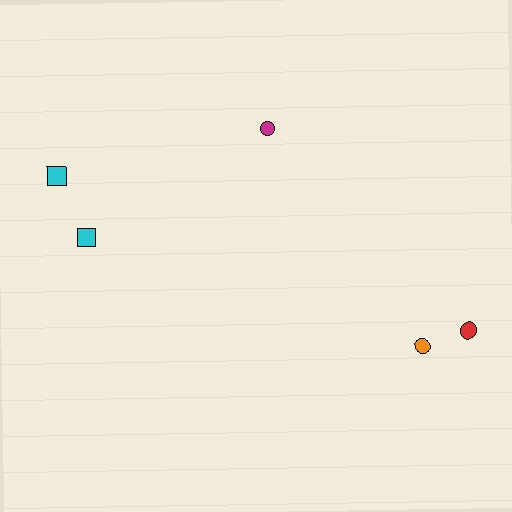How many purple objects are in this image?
There are no purple objects.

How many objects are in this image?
There are 5 objects.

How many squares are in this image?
There are 2 squares.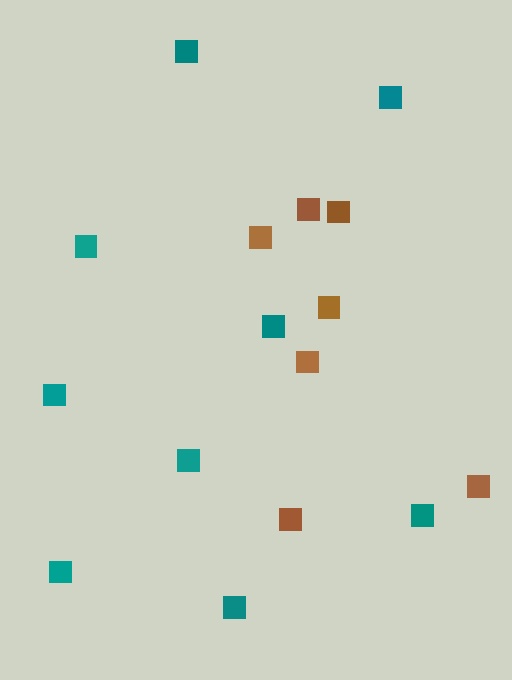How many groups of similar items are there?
There are 2 groups: one group of brown squares (7) and one group of teal squares (9).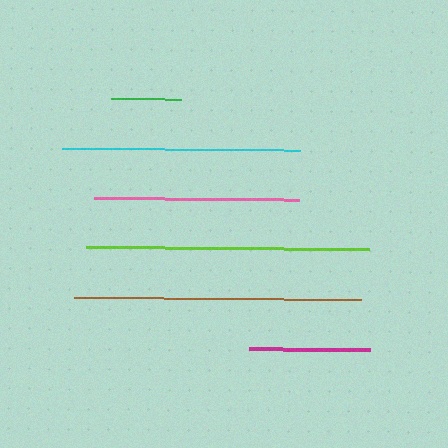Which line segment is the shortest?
The green line is the shortest at approximately 71 pixels.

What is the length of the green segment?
The green segment is approximately 71 pixels long.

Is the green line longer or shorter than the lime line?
The lime line is longer than the green line.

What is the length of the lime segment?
The lime segment is approximately 284 pixels long.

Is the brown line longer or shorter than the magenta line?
The brown line is longer than the magenta line.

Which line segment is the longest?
The brown line is the longest at approximately 287 pixels.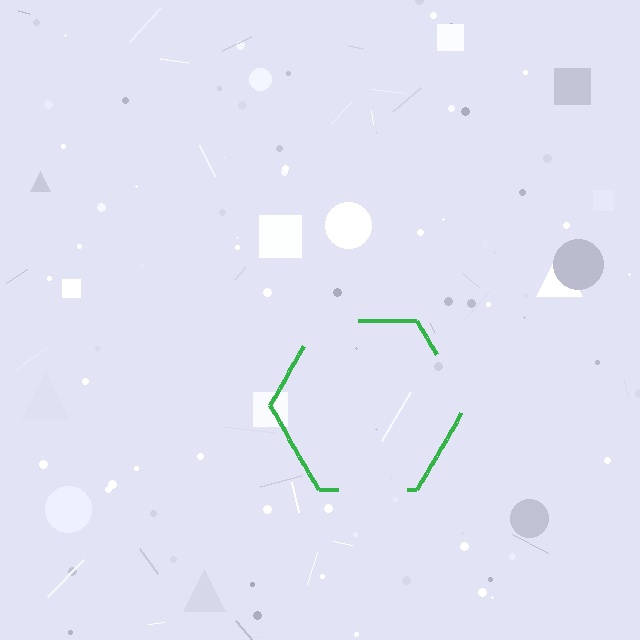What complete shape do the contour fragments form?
The contour fragments form a hexagon.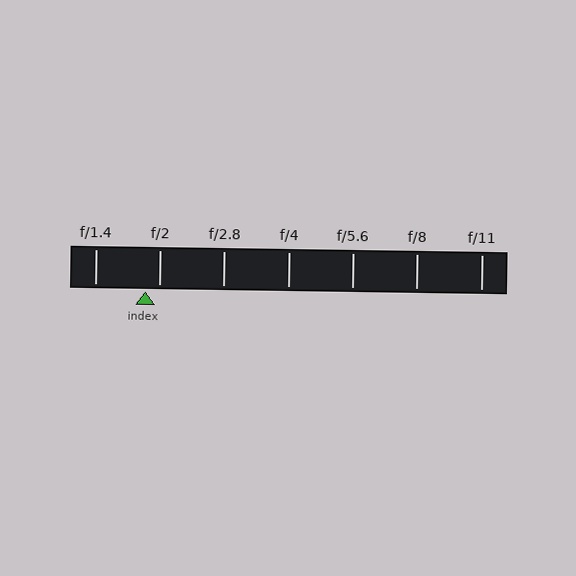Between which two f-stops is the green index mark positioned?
The index mark is between f/1.4 and f/2.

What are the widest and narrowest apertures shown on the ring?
The widest aperture shown is f/1.4 and the narrowest is f/11.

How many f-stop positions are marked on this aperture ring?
There are 7 f-stop positions marked.